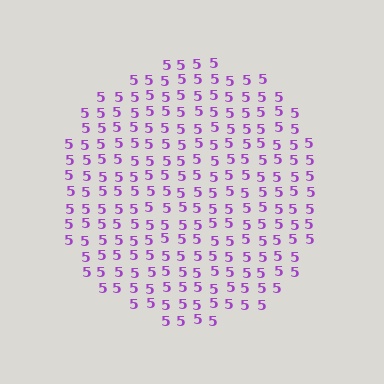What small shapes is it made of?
It is made of small digit 5's.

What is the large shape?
The large shape is a circle.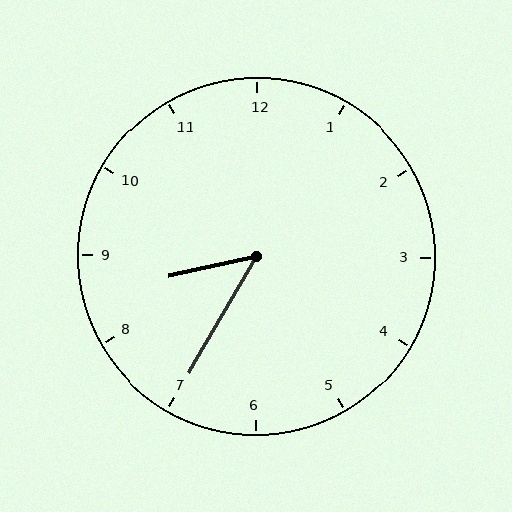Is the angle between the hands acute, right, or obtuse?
It is acute.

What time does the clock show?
8:35.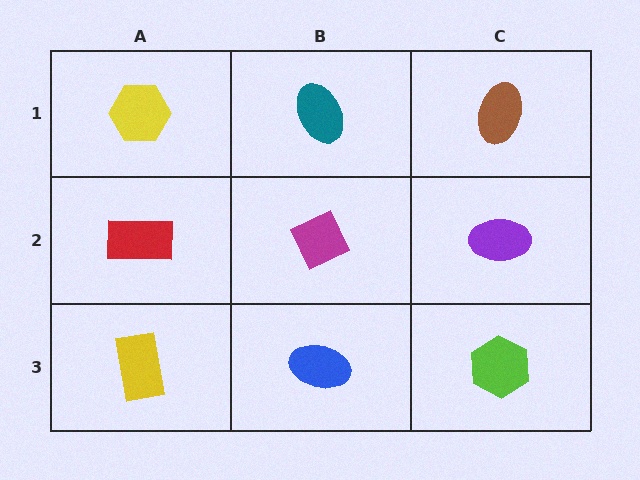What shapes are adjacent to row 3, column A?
A red rectangle (row 2, column A), a blue ellipse (row 3, column B).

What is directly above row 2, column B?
A teal ellipse.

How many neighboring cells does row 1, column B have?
3.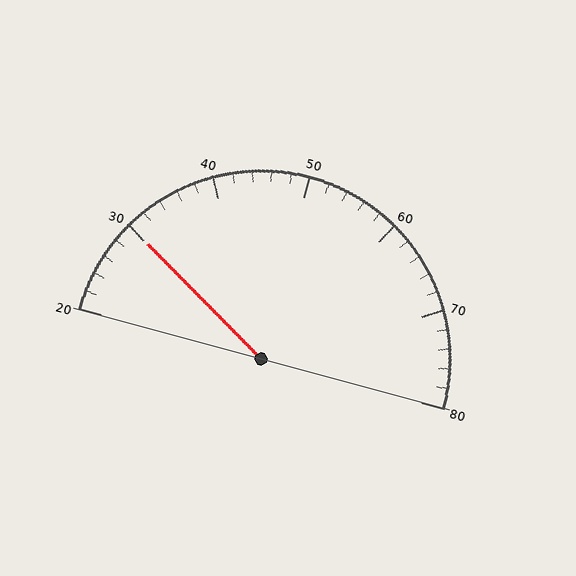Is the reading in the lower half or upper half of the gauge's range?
The reading is in the lower half of the range (20 to 80).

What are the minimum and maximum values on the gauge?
The gauge ranges from 20 to 80.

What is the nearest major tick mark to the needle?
The nearest major tick mark is 30.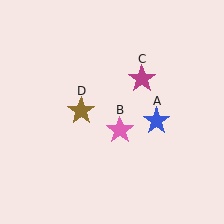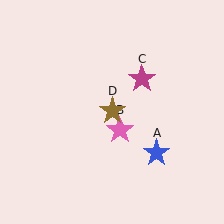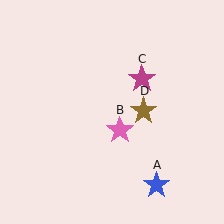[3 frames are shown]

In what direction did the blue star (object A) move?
The blue star (object A) moved down.